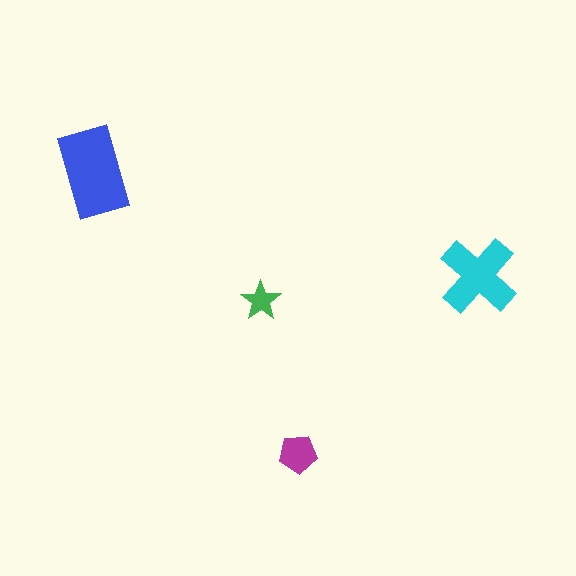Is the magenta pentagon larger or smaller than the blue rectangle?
Smaller.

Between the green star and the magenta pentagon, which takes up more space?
The magenta pentagon.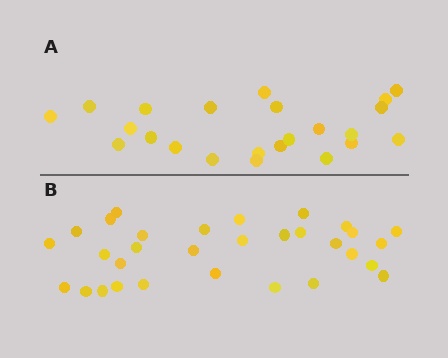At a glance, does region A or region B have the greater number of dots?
Region B (the bottom region) has more dots.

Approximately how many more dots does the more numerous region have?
Region B has roughly 8 or so more dots than region A.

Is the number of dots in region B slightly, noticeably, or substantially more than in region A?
Region B has noticeably more, but not dramatically so. The ratio is roughly 1.3 to 1.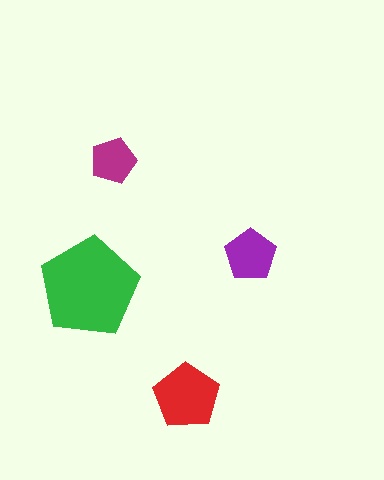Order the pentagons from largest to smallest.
the green one, the red one, the purple one, the magenta one.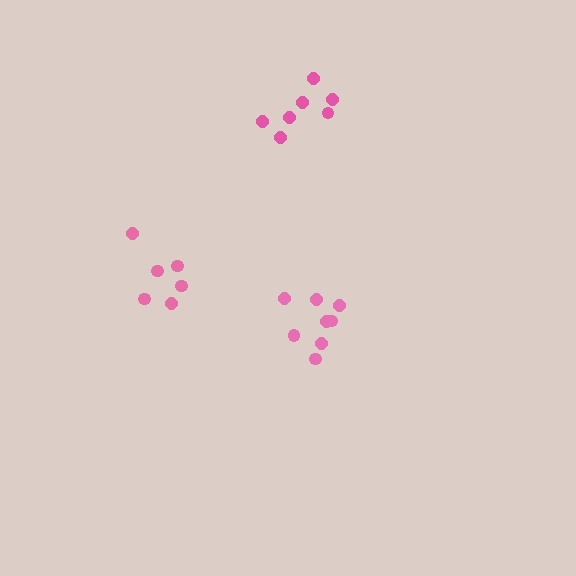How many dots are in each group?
Group 1: 7 dots, Group 2: 8 dots, Group 3: 6 dots (21 total).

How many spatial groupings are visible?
There are 3 spatial groupings.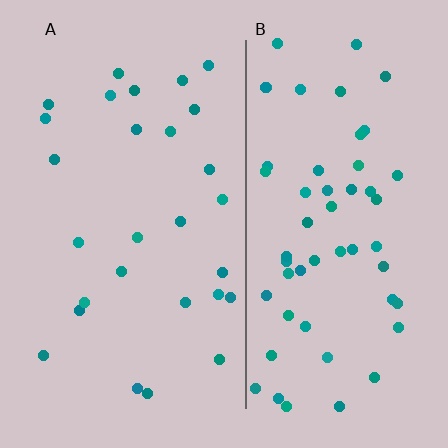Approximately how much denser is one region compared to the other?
Approximately 2.0× — region B over region A.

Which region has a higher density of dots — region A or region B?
B (the right).